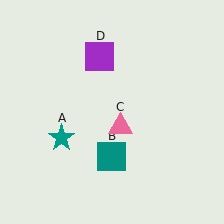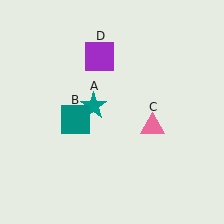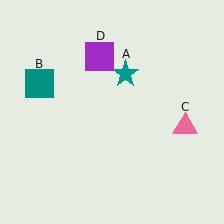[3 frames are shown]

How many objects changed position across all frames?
3 objects changed position: teal star (object A), teal square (object B), pink triangle (object C).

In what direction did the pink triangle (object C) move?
The pink triangle (object C) moved right.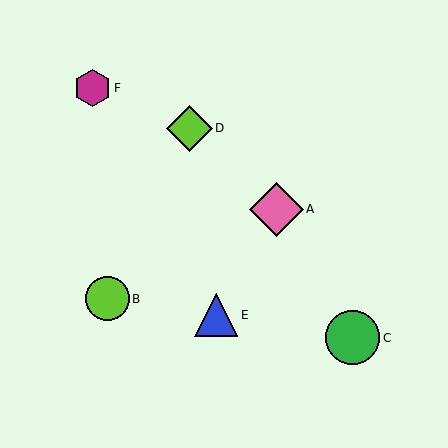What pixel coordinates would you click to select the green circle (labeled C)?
Click at (353, 338) to select the green circle C.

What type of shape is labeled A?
Shape A is a pink diamond.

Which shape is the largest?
The pink diamond (labeled A) is the largest.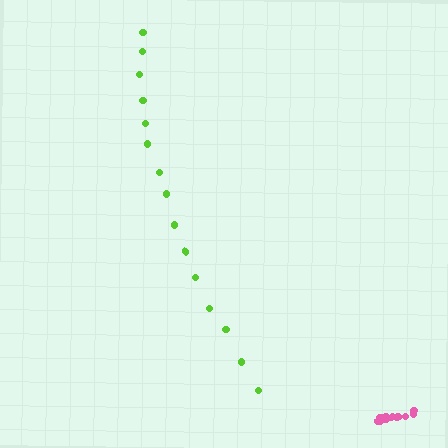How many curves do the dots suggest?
There are 2 distinct paths.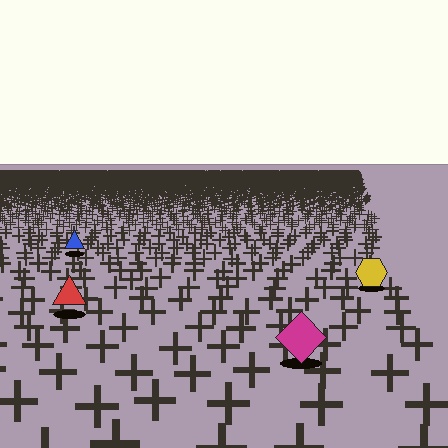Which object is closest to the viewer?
The magenta diamond is closest. The texture marks near it are larger and more spread out.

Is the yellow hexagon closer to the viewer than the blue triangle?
Yes. The yellow hexagon is closer — you can tell from the texture gradient: the ground texture is coarser near it.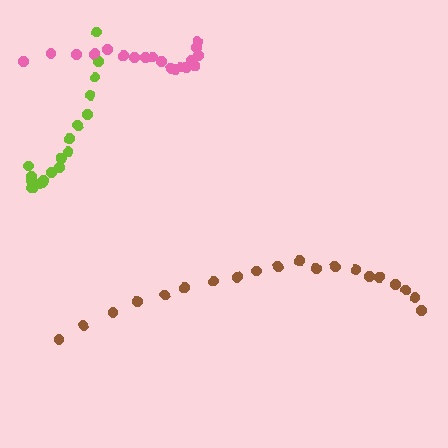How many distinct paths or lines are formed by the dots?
There are 3 distinct paths.